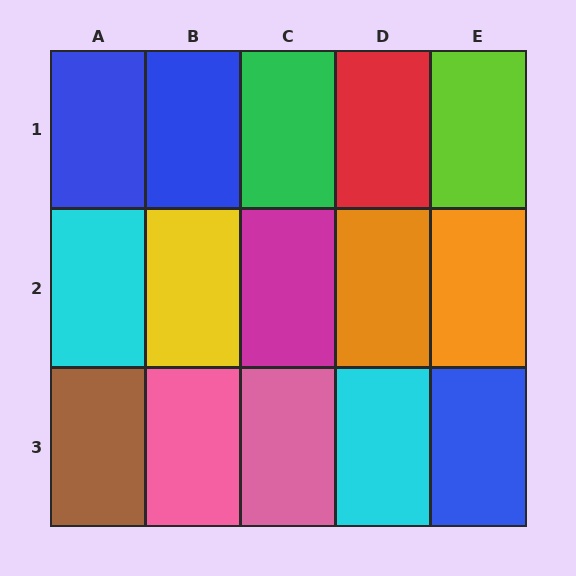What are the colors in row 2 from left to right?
Cyan, yellow, magenta, orange, orange.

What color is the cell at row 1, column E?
Lime.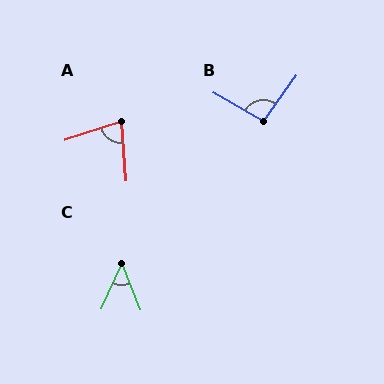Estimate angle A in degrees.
Approximately 77 degrees.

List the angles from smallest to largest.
C (46°), A (77°), B (95°).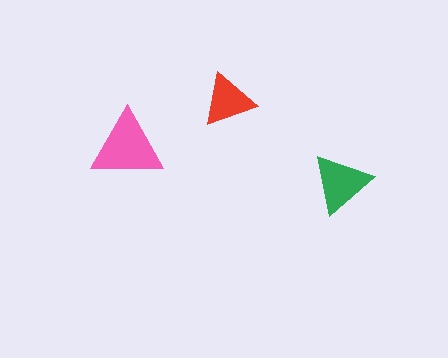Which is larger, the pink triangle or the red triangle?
The pink one.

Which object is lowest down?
The green triangle is bottommost.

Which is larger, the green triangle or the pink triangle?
The pink one.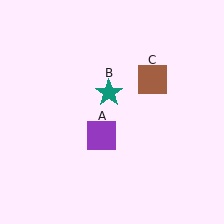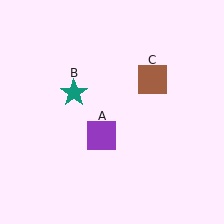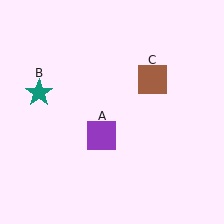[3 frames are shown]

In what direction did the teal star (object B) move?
The teal star (object B) moved left.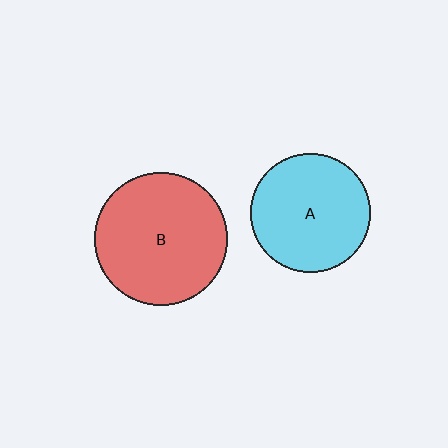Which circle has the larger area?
Circle B (red).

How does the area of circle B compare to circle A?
Approximately 1.2 times.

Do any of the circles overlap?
No, none of the circles overlap.